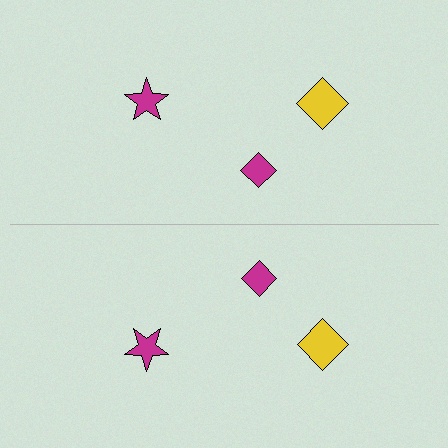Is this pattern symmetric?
Yes, this pattern has bilateral (reflection) symmetry.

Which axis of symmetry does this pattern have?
The pattern has a horizontal axis of symmetry running through the center of the image.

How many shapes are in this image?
There are 6 shapes in this image.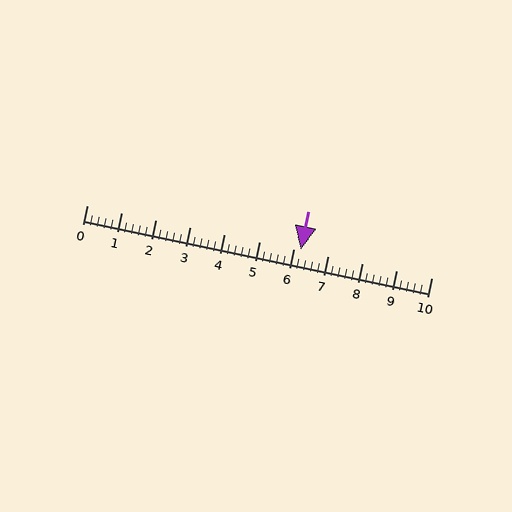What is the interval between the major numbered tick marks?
The major tick marks are spaced 1 units apart.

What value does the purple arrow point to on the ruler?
The purple arrow points to approximately 6.2.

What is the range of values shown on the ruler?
The ruler shows values from 0 to 10.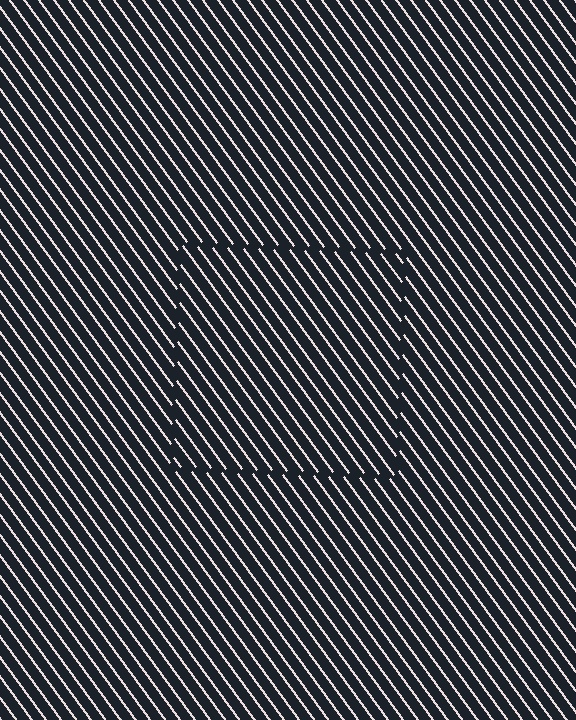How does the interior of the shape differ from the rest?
The interior of the shape contains the same grating, shifted by half a period — the contour is defined by the phase discontinuity where line-ends from the inner and outer gratings abut.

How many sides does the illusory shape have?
4 sides — the line-ends trace a square.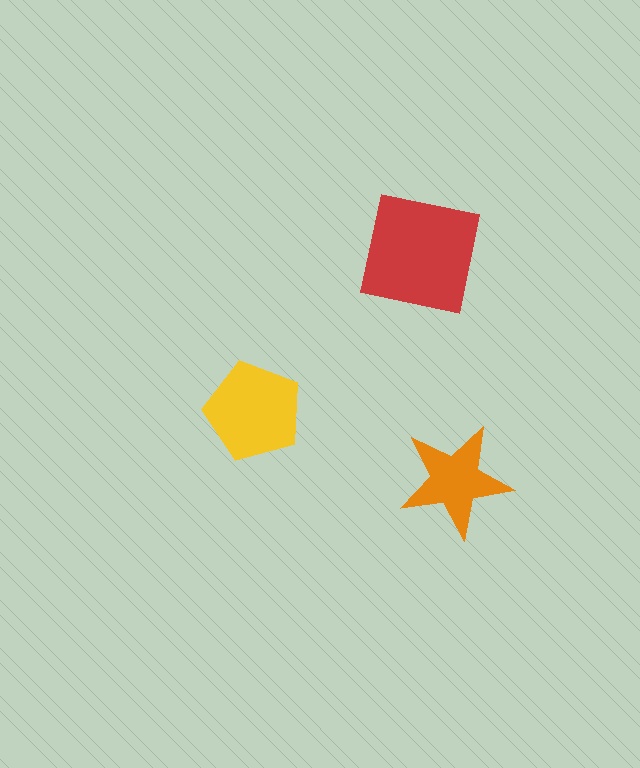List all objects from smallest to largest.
The orange star, the yellow pentagon, the red square.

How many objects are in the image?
There are 3 objects in the image.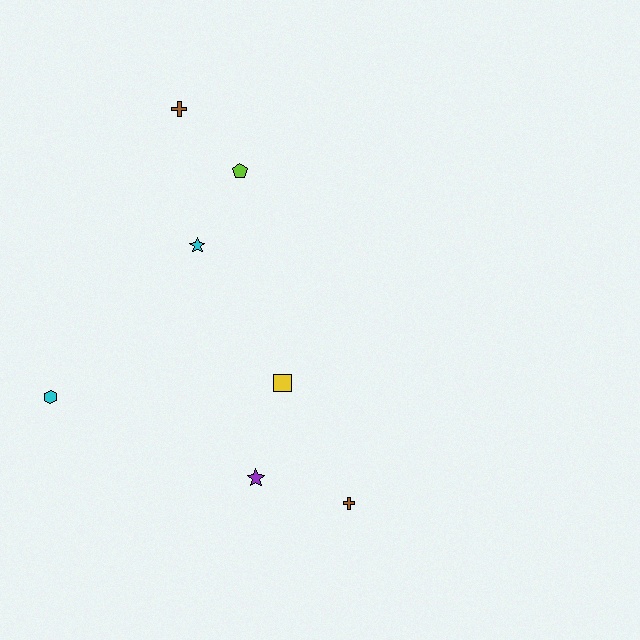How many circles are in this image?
There are no circles.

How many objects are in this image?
There are 7 objects.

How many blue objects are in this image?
There are no blue objects.